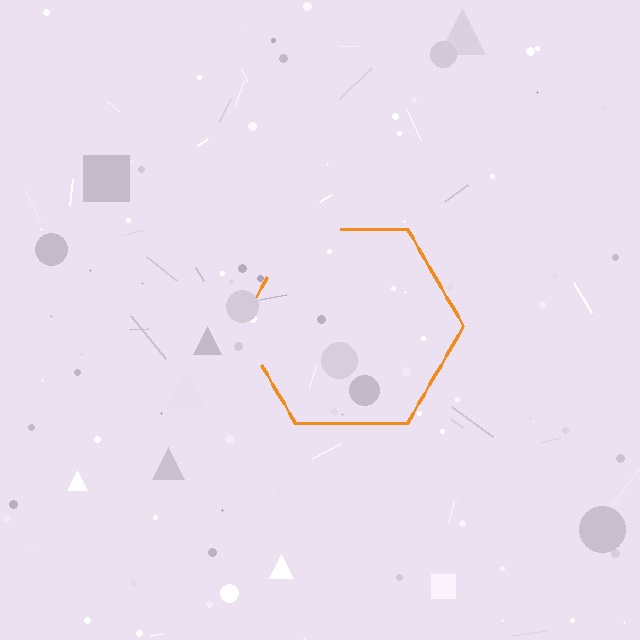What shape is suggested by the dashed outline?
The dashed outline suggests a hexagon.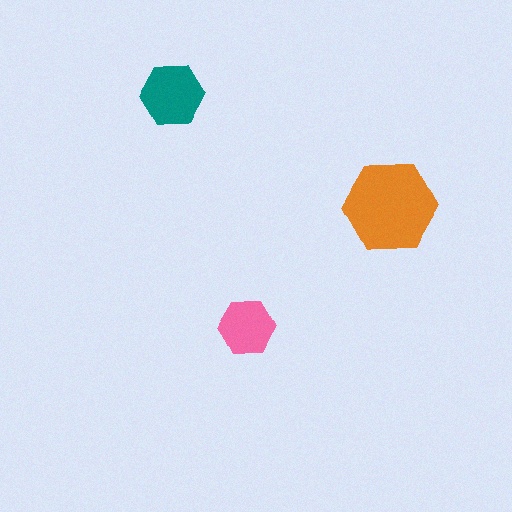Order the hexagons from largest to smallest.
the orange one, the teal one, the pink one.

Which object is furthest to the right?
The orange hexagon is rightmost.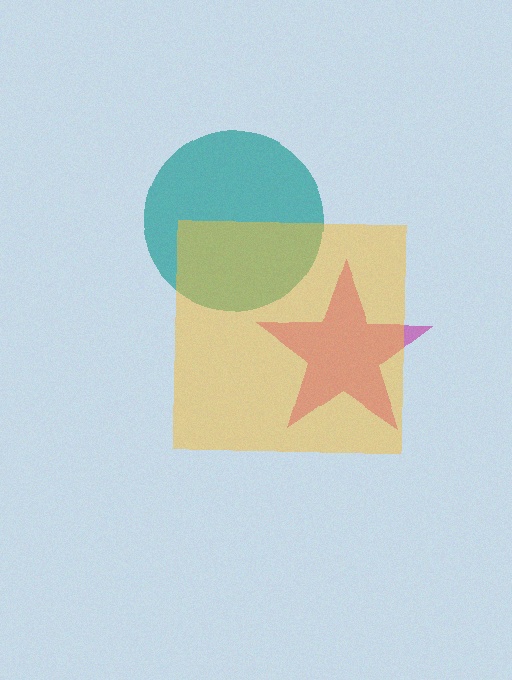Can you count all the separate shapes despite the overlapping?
Yes, there are 3 separate shapes.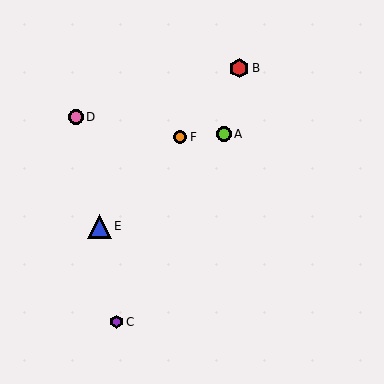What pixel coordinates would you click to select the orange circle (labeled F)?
Click at (180, 137) to select the orange circle F.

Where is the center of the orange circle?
The center of the orange circle is at (180, 137).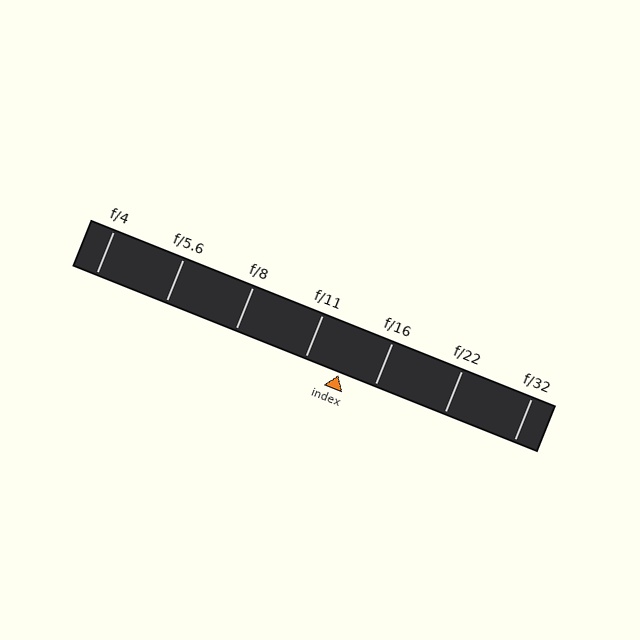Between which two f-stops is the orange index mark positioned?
The index mark is between f/11 and f/16.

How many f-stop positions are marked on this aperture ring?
There are 7 f-stop positions marked.